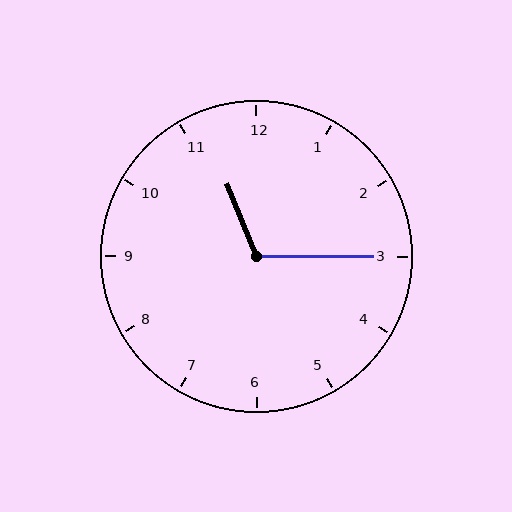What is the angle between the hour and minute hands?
Approximately 112 degrees.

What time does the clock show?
11:15.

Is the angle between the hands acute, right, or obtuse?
It is obtuse.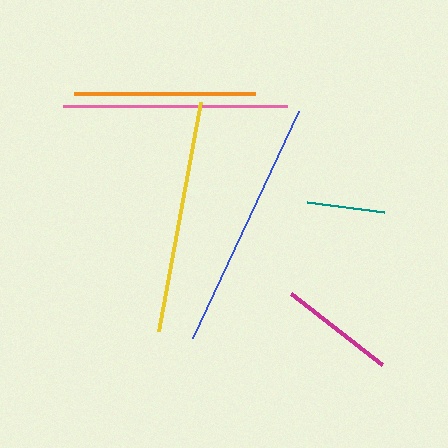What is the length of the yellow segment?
The yellow segment is approximately 234 pixels long.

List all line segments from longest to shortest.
From longest to shortest: blue, yellow, pink, orange, magenta, teal.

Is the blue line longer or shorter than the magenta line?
The blue line is longer than the magenta line.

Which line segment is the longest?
The blue line is the longest at approximately 251 pixels.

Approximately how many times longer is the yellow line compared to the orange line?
The yellow line is approximately 1.3 times the length of the orange line.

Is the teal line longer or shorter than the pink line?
The pink line is longer than the teal line.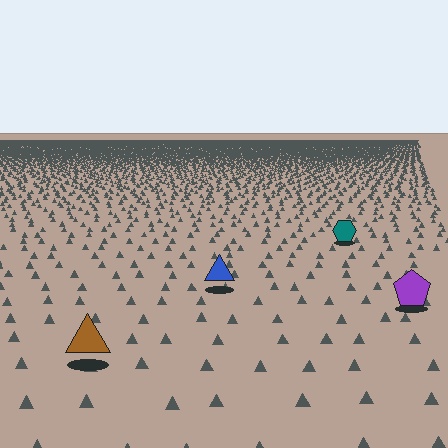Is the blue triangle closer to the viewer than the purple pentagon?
No. The purple pentagon is closer — you can tell from the texture gradient: the ground texture is coarser near it.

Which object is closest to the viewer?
The brown triangle is closest. The texture marks near it are larger and more spread out.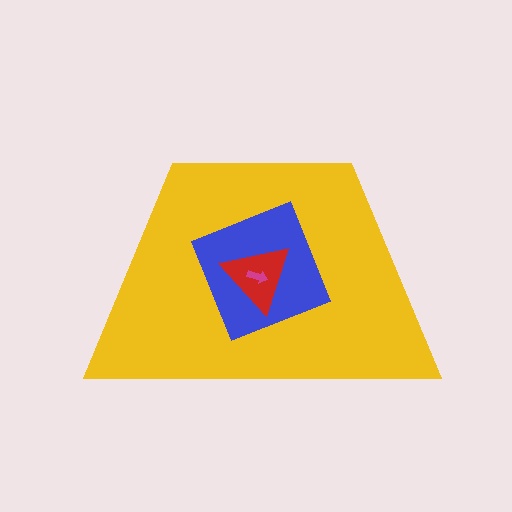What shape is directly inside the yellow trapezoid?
The blue diamond.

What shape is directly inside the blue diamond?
The red triangle.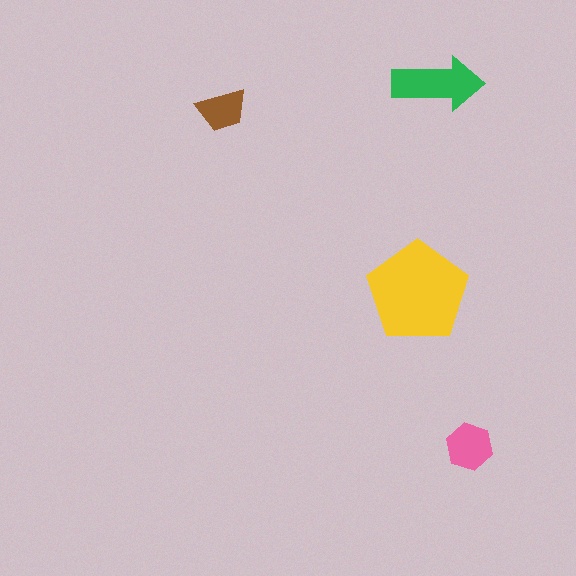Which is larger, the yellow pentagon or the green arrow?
The yellow pentagon.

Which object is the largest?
The yellow pentagon.